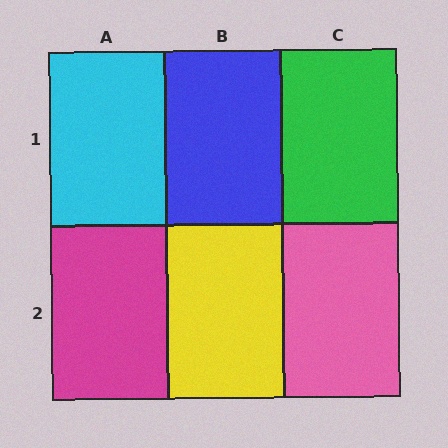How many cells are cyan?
1 cell is cyan.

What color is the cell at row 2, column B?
Yellow.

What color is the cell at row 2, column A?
Magenta.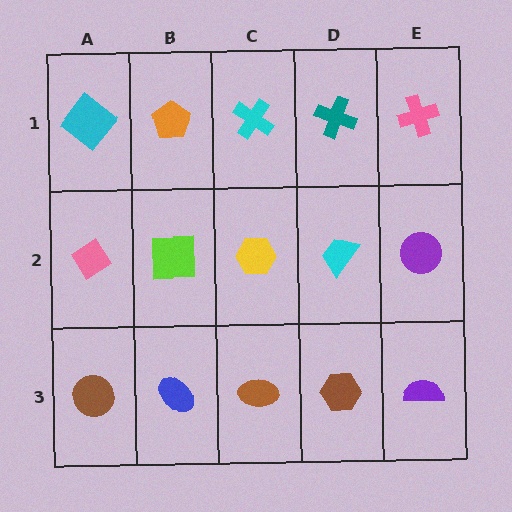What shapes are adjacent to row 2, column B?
An orange pentagon (row 1, column B), a blue ellipse (row 3, column B), a pink diamond (row 2, column A), a yellow hexagon (row 2, column C).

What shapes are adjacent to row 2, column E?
A pink cross (row 1, column E), a purple semicircle (row 3, column E), a cyan trapezoid (row 2, column D).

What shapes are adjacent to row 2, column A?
A cyan diamond (row 1, column A), a brown circle (row 3, column A), a lime square (row 2, column B).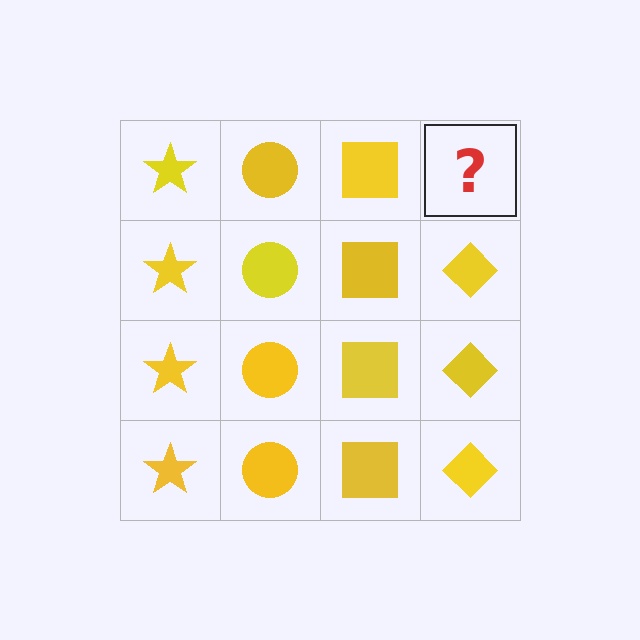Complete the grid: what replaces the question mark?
The question mark should be replaced with a yellow diamond.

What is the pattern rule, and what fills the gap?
The rule is that each column has a consistent shape. The gap should be filled with a yellow diamond.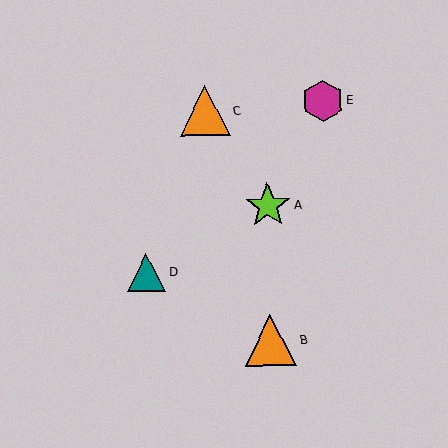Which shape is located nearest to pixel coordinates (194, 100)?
The orange triangle (labeled C) at (205, 111) is nearest to that location.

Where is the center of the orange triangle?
The center of the orange triangle is at (205, 111).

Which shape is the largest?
The orange triangle (labeled B) is the largest.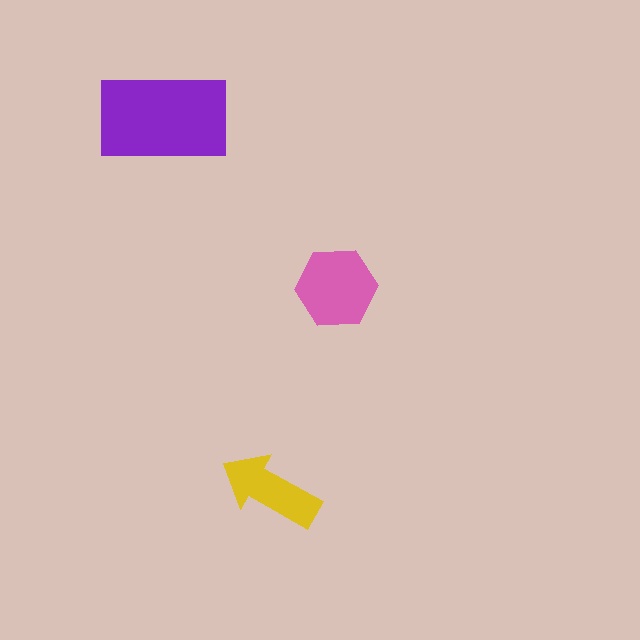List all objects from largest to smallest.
The purple rectangle, the pink hexagon, the yellow arrow.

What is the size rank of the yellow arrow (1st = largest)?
3rd.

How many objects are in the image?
There are 3 objects in the image.